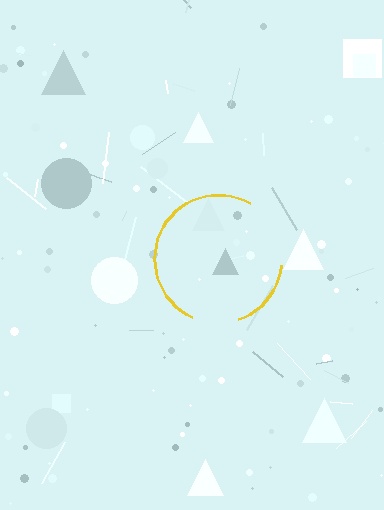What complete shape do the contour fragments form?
The contour fragments form a circle.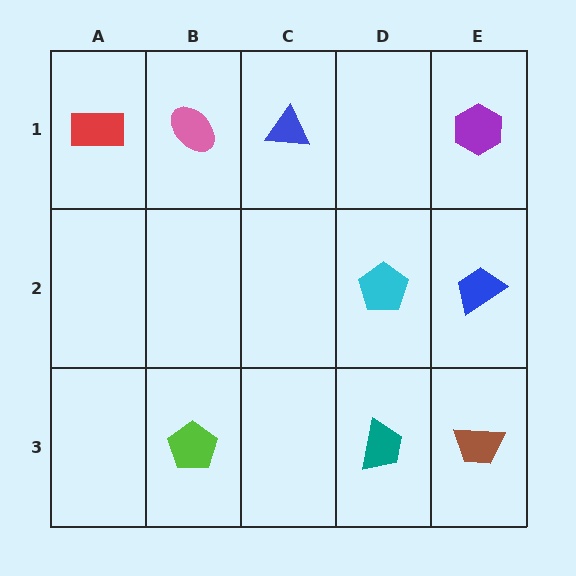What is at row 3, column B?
A lime pentagon.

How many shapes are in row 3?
3 shapes.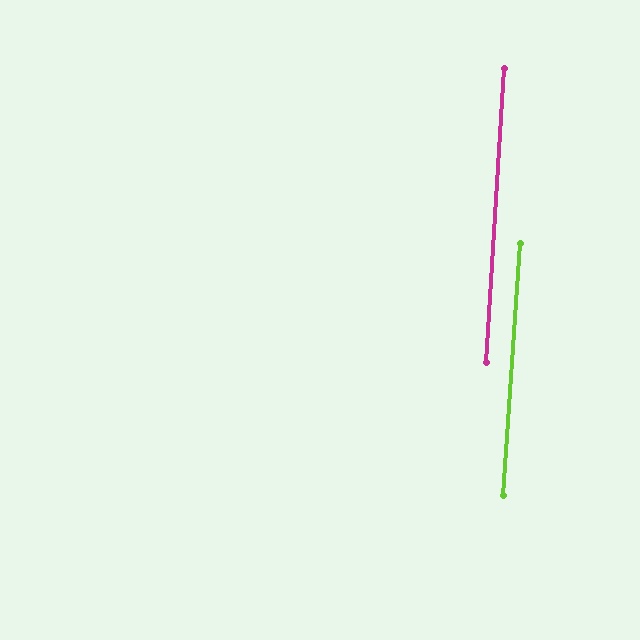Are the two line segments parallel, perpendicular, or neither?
Parallel — their directions differ by only 0.2°.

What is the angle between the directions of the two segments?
Approximately 0 degrees.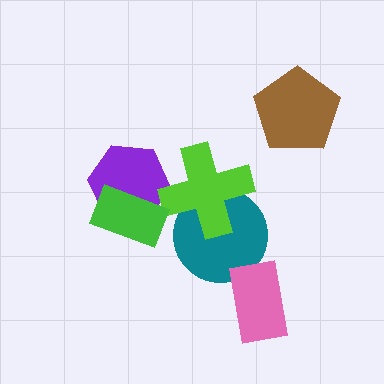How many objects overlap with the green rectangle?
1 object overlaps with the green rectangle.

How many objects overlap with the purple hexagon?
2 objects overlap with the purple hexagon.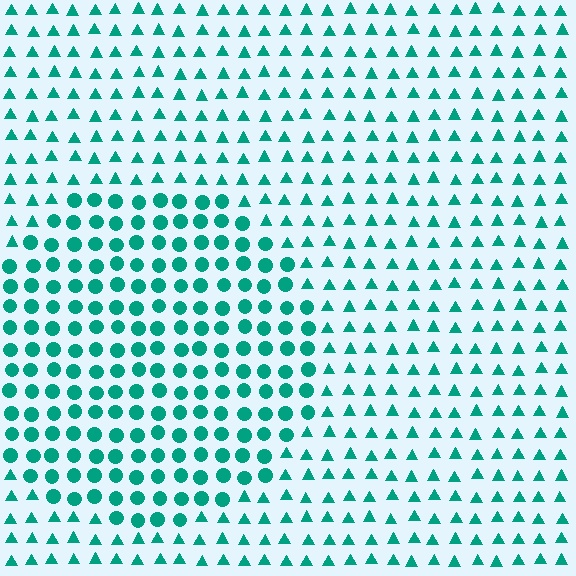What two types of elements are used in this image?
The image uses circles inside the circle region and triangles outside it.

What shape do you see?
I see a circle.